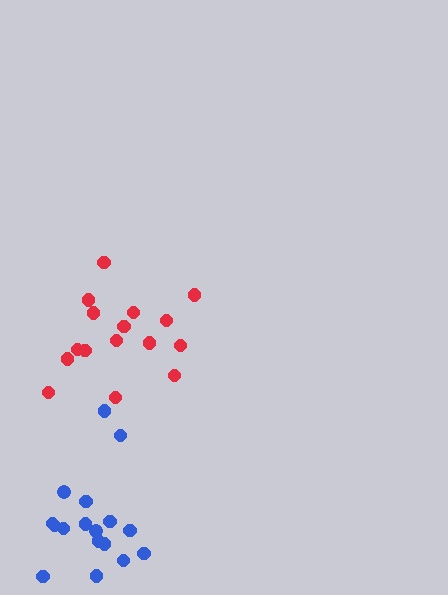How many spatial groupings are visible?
There are 2 spatial groupings.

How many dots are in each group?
Group 1: 17 dots, Group 2: 16 dots (33 total).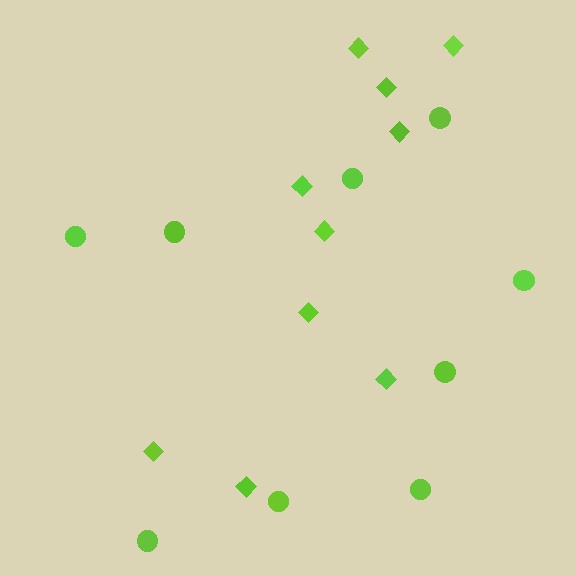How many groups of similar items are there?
There are 2 groups: one group of circles (9) and one group of diamonds (10).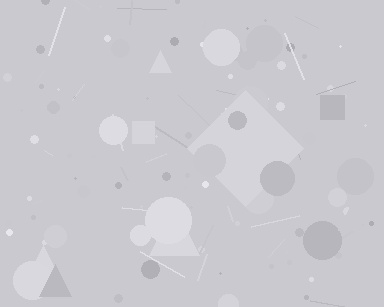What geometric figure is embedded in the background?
A diamond is embedded in the background.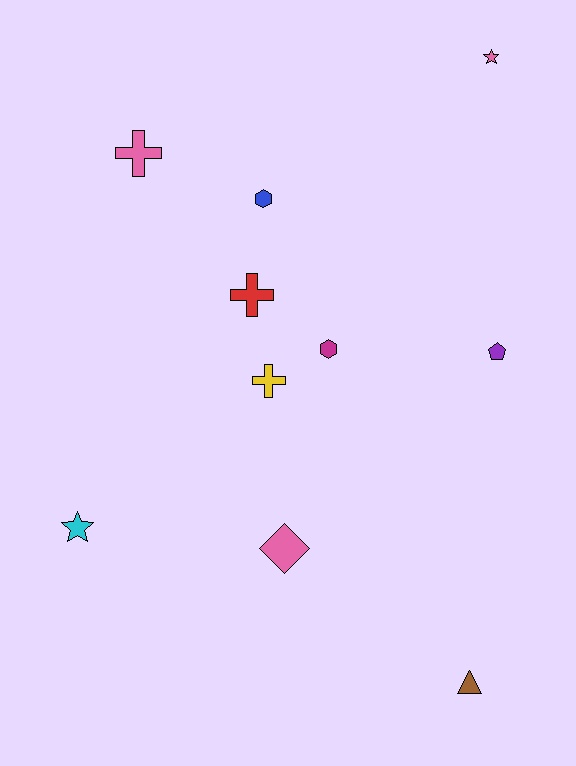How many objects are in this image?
There are 10 objects.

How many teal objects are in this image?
There are no teal objects.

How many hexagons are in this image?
There are 2 hexagons.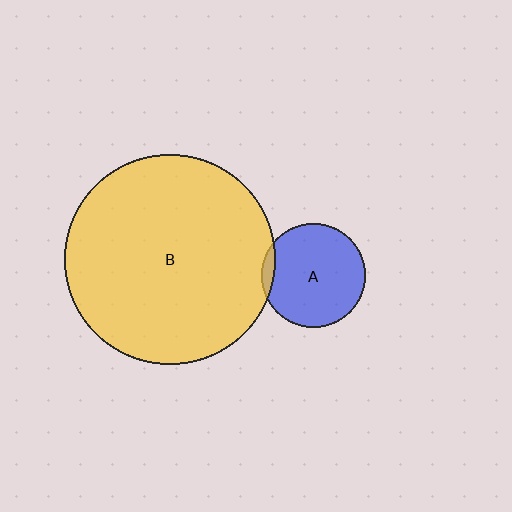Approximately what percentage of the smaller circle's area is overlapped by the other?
Approximately 5%.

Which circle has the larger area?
Circle B (yellow).